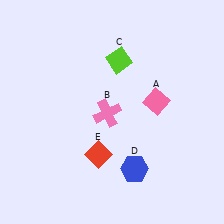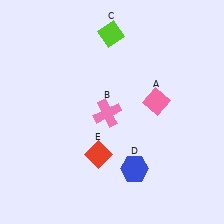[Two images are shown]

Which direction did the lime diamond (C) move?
The lime diamond (C) moved up.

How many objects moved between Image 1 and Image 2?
1 object moved between the two images.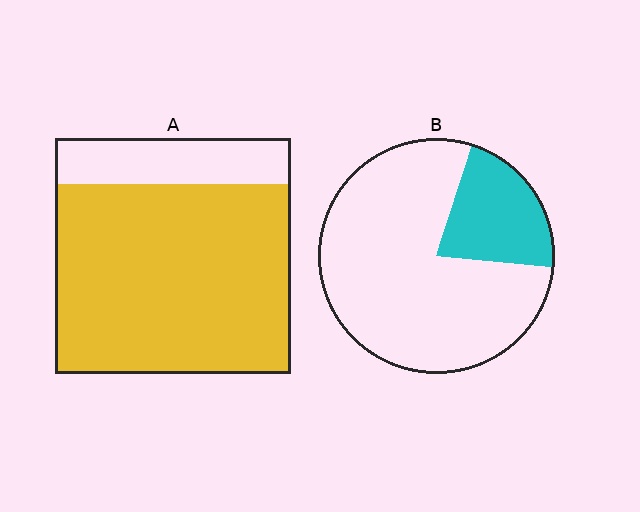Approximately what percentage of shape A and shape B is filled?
A is approximately 80% and B is approximately 20%.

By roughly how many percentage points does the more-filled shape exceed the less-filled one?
By roughly 60 percentage points (A over B).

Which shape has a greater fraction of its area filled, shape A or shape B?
Shape A.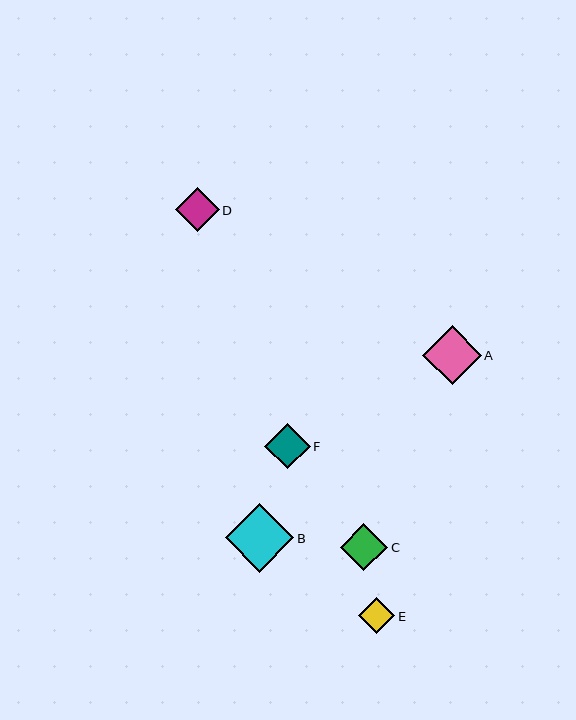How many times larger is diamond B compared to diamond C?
Diamond B is approximately 1.5 times the size of diamond C.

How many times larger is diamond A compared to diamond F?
Diamond A is approximately 1.3 times the size of diamond F.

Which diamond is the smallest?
Diamond E is the smallest with a size of approximately 36 pixels.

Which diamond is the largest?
Diamond B is the largest with a size of approximately 69 pixels.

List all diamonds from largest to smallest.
From largest to smallest: B, A, C, F, D, E.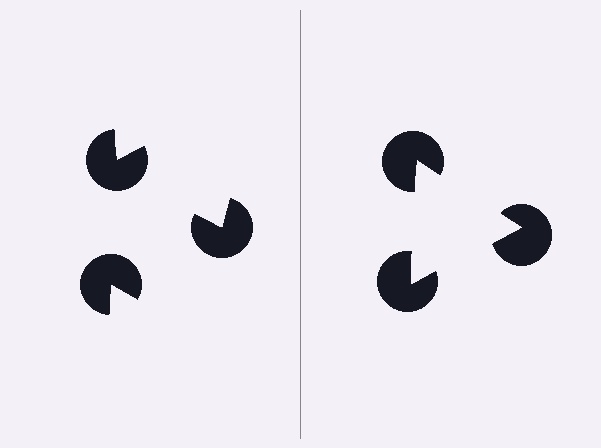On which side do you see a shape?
An illusory triangle appears on the right side. On the left side the wedge cuts are rotated, so no coherent shape forms.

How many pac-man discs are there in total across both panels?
6 — 3 on each side.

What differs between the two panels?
The pac-man discs are positioned identically on both sides; only the wedge orientations differ. On the right they align to a triangle; on the left they are misaligned.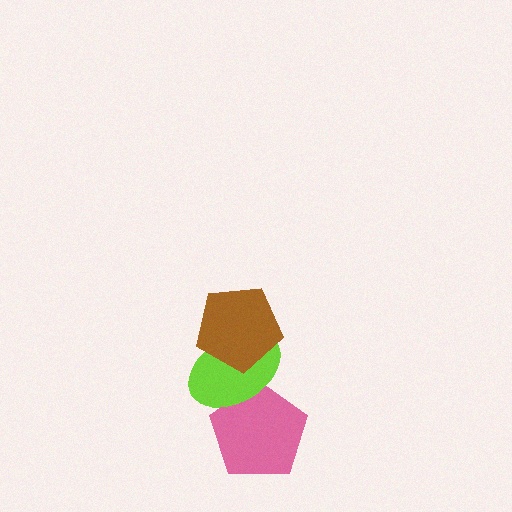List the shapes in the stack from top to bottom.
From top to bottom: the brown pentagon, the lime ellipse, the pink pentagon.